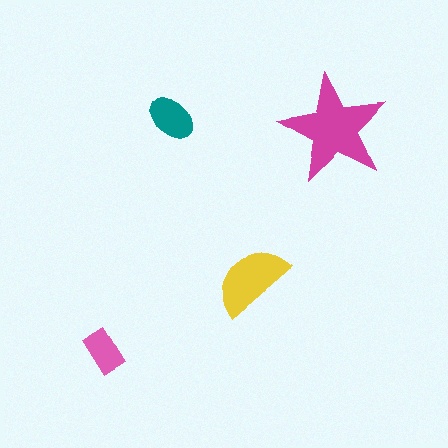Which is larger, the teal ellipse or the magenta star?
The magenta star.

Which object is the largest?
The magenta star.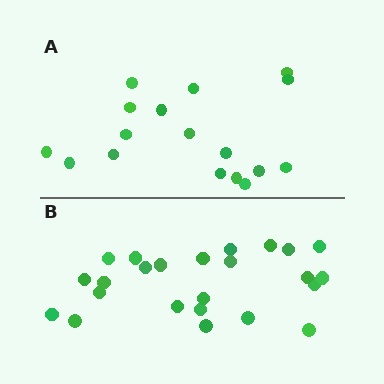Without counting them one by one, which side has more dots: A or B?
Region B (the bottom region) has more dots.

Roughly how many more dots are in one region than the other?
Region B has roughly 8 or so more dots than region A.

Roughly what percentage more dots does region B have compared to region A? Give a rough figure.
About 40% more.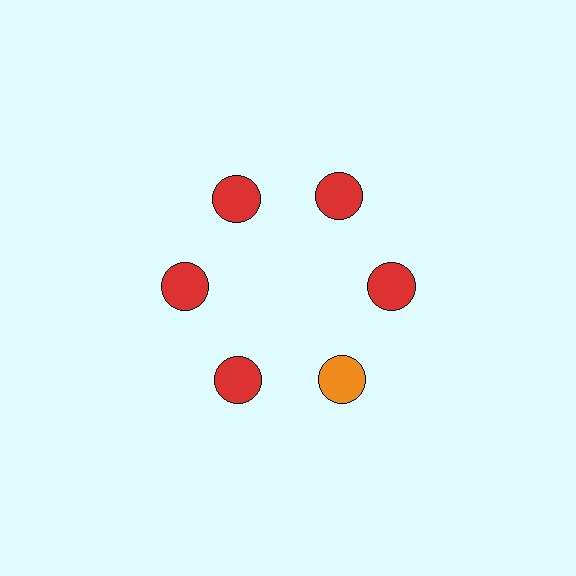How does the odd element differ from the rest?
It has a different color: orange instead of red.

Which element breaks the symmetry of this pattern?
The orange circle at roughly the 5 o'clock position breaks the symmetry. All other shapes are red circles.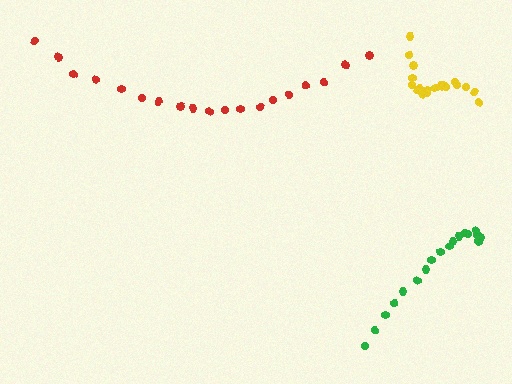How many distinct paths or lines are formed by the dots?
There are 3 distinct paths.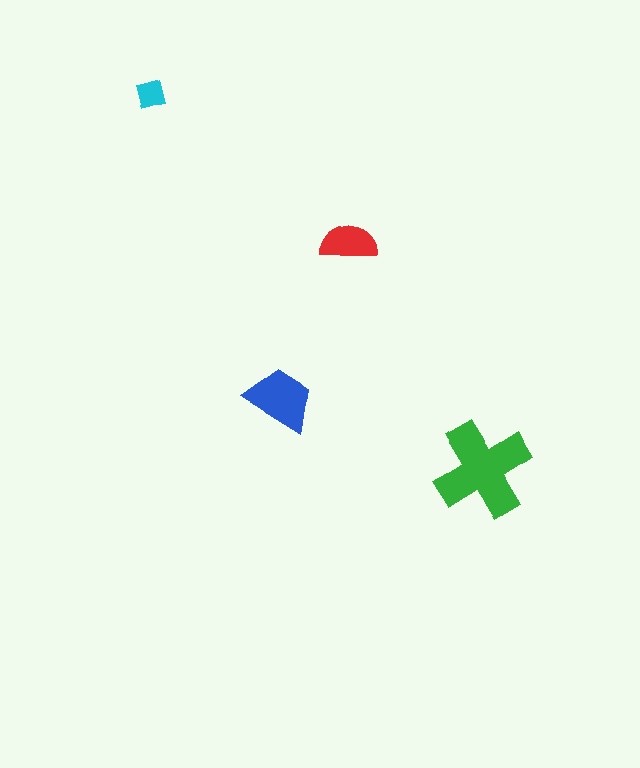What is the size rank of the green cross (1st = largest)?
1st.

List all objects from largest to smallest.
The green cross, the blue trapezoid, the red semicircle, the cyan square.